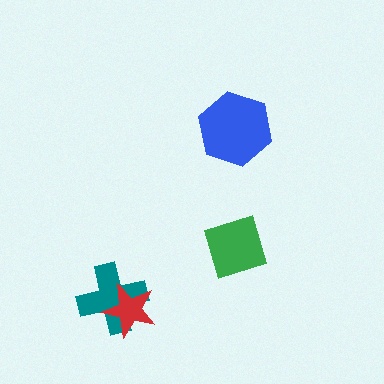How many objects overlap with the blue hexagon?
0 objects overlap with the blue hexagon.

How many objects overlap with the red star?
1 object overlaps with the red star.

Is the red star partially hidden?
No, no other shape covers it.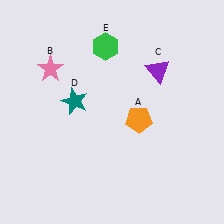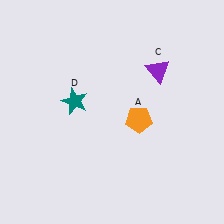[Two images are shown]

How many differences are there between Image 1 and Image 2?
There are 2 differences between the two images.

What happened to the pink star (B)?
The pink star (B) was removed in Image 2. It was in the top-left area of Image 1.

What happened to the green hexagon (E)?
The green hexagon (E) was removed in Image 2. It was in the top-left area of Image 1.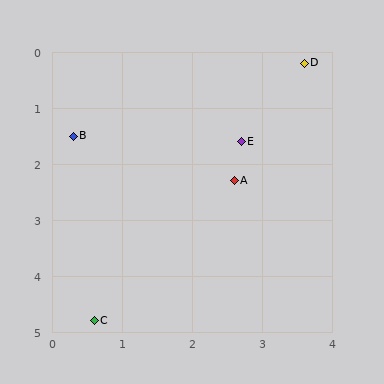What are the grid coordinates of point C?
Point C is at approximately (0.6, 4.8).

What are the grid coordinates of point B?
Point B is at approximately (0.3, 1.5).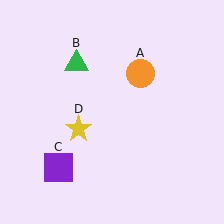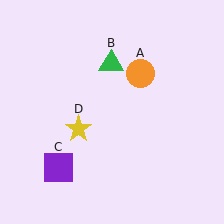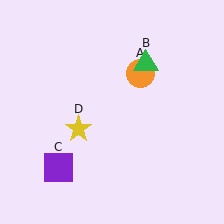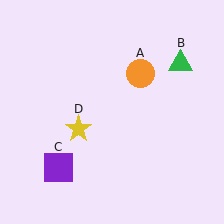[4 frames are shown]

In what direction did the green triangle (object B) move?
The green triangle (object B) moved right.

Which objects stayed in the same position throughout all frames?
Orange circle (object A) and purple square (object C) and yellow star (object D) remained stationary.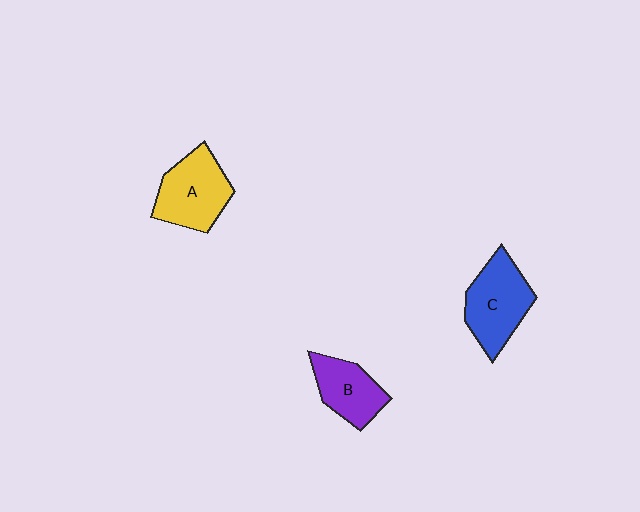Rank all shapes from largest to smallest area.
From largest to smallest: C (blue), A (yellow), B (purple).